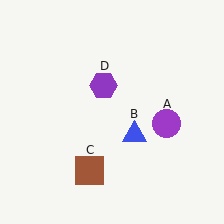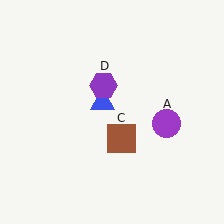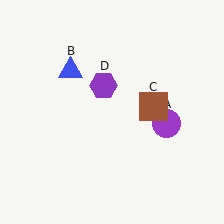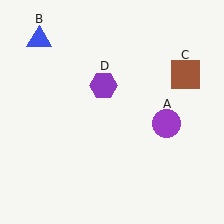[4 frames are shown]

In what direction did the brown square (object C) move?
The brown square (object C) moved up and to the right.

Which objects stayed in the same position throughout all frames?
Purple circle (object A) and purple hexagon (object D) remained stationary.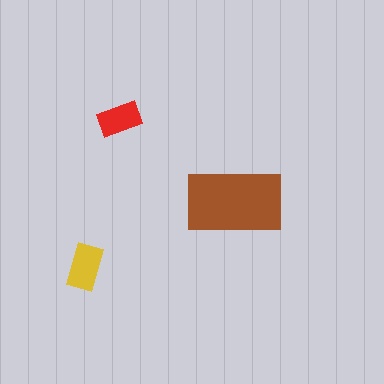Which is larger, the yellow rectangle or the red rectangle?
The yellow one.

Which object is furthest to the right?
The brown rectangle is rightmost.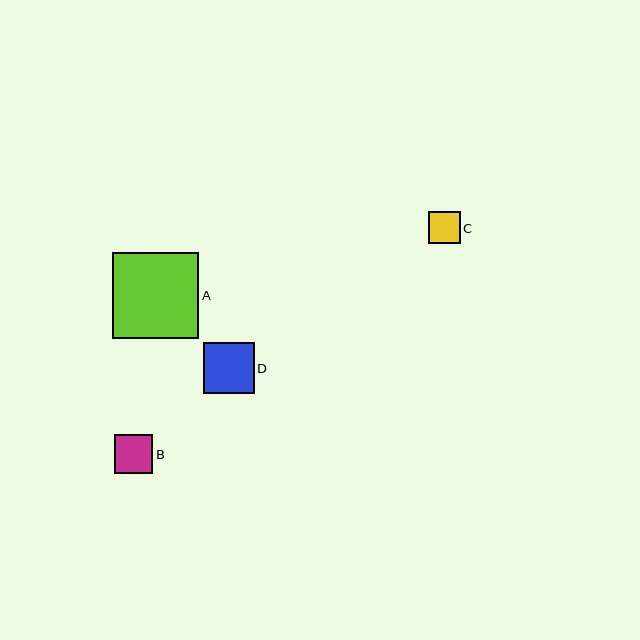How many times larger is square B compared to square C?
Square B is approximately 1.2 times the size of square C.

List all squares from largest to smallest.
From largest to smallest: A, D, B, C.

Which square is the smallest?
Square C is the smallest with a size of approximately 32 pixels.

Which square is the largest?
Square A is the largest with a size of approximately 86 pixels.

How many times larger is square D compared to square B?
Square D is approximately 1.3 times the size of square B.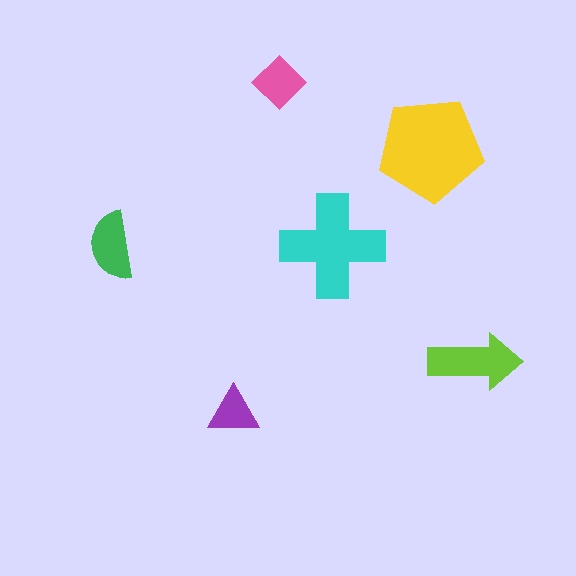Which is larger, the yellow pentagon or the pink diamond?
The yellow pentagon.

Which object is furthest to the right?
The lime arrow is rightmost.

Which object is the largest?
The yellow pentagon.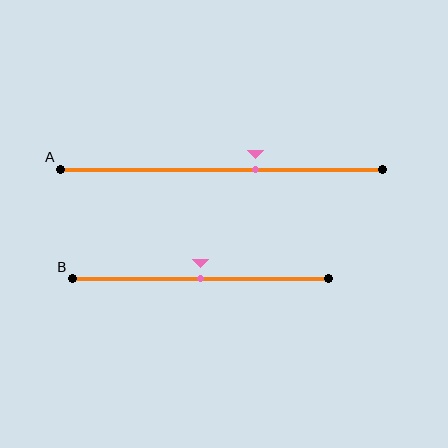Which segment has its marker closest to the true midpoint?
Segment B has its marker closest to the true midpoint.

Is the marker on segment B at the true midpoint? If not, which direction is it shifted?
Yes, the marker on segment B is at the true midpoint.